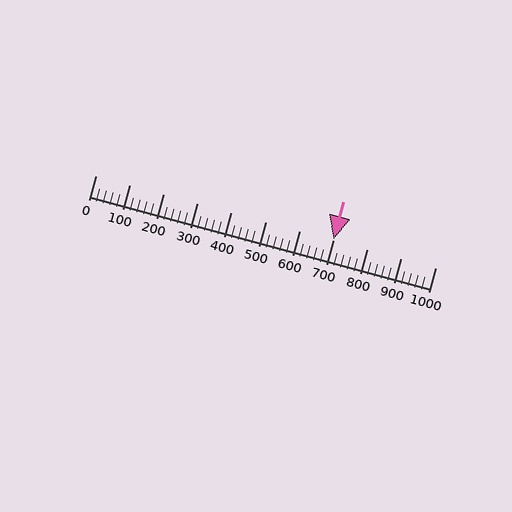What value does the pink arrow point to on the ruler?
The pink arrow points to approximately 700.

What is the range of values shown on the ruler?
The ruler shows values from 0 to 1000.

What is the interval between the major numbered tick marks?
The major tick marks are spaced 100 units apart.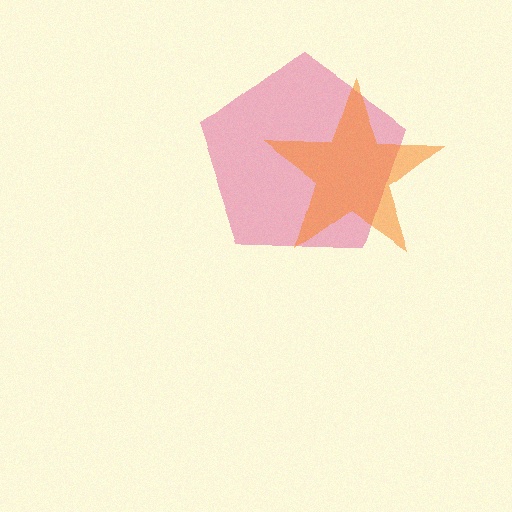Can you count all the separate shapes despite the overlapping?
Yes, there are 2 separate shapes.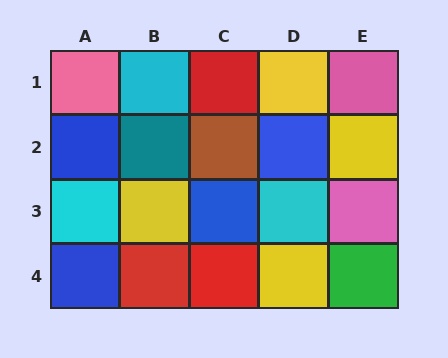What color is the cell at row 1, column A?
Pink.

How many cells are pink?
3 cells are pink.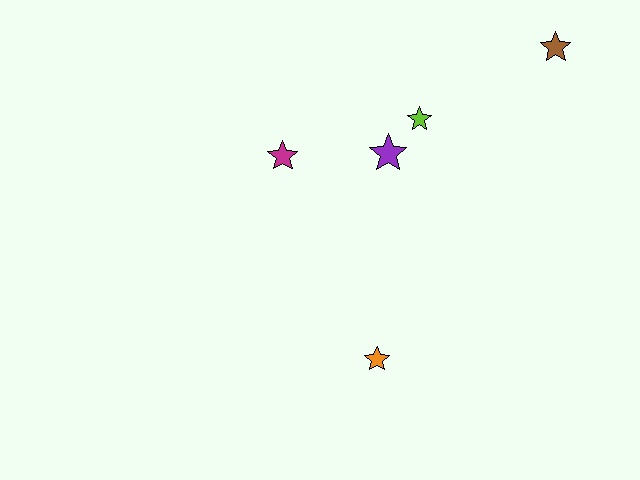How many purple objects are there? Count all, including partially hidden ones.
There is 1 purple object.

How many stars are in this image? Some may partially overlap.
There are 5 stars.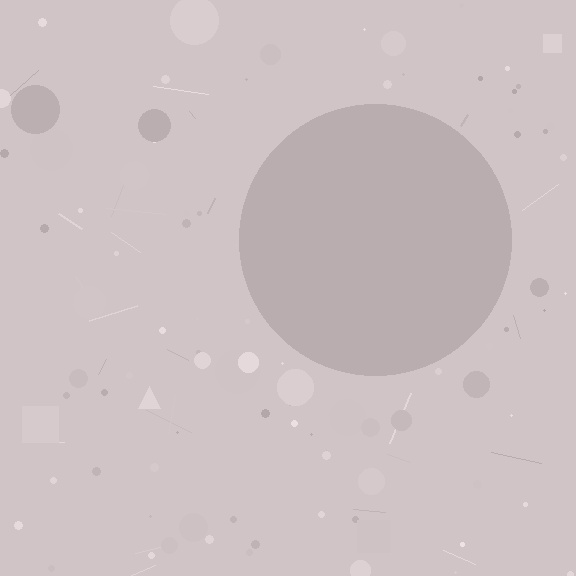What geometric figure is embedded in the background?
A circle is embedded in the background.